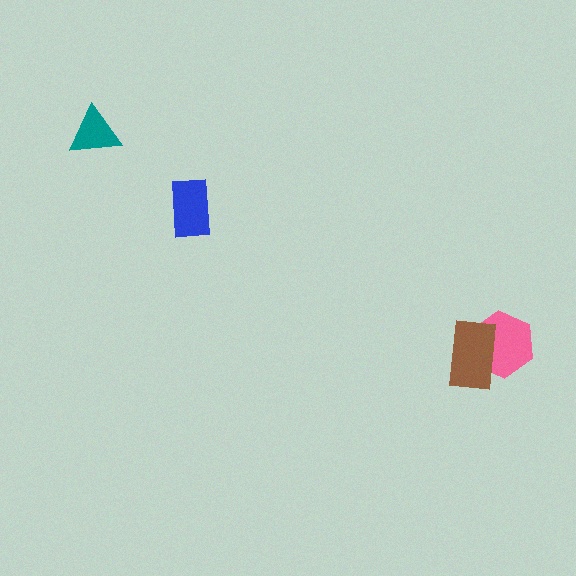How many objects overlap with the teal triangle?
0 objects overlap with the teal triangle.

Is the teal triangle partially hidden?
No, no other shape covers it.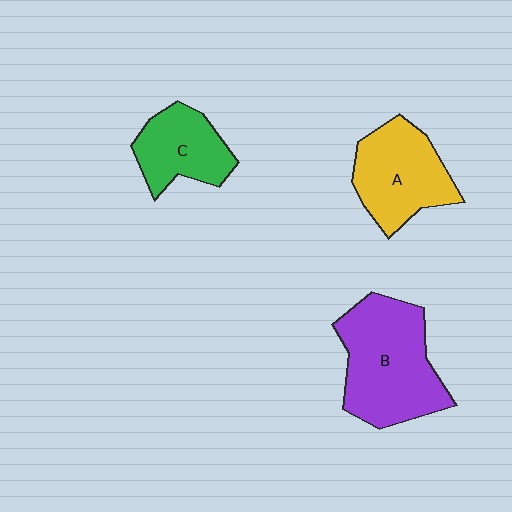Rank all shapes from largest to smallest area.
From largest to smallest: B (purple), A (yellow), C (green).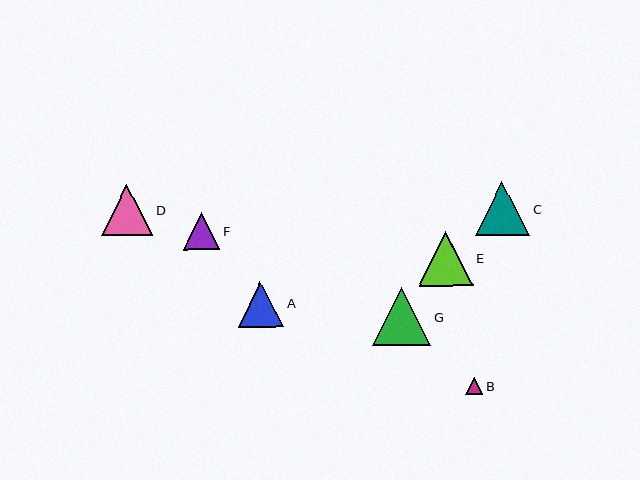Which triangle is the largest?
Triangle G is the largest with a size of approximately 58 pixels.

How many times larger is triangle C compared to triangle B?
Triangle C is approximately 3.2 times the size of triangle B.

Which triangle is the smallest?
Triangle B is the smallest with a size of approximately 17 pixels.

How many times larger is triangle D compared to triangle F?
Triangle D is approximately 1.4 times the size of triangle F.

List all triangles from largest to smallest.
From largest to smallest: G, E, C, D, A, F, B.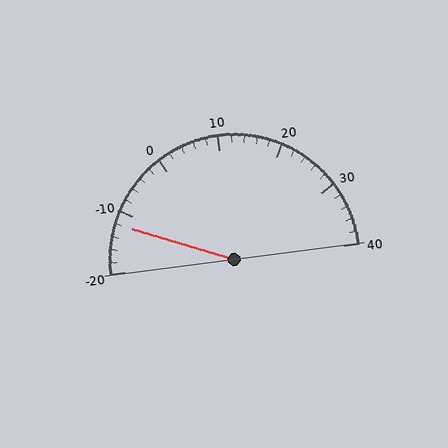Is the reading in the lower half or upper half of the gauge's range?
The reading is in the lower half of the range (-20 to 40).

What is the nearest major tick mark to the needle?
The nearest major tick mark is -10.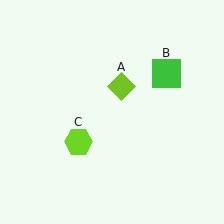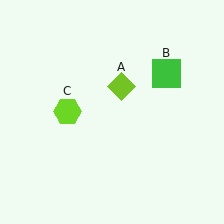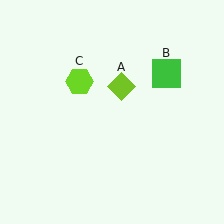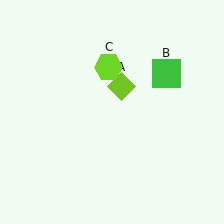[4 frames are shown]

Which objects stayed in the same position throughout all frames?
Lime diamond (object A) and green square (object B) remained stationary.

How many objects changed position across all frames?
1 object changed position: lime hexagon (object C).